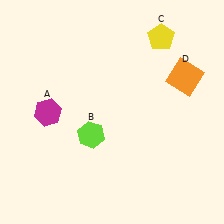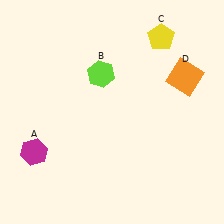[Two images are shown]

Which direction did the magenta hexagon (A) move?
The magenta hexagon (A) moved down.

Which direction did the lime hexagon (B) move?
The lime hexagon (B) moved up.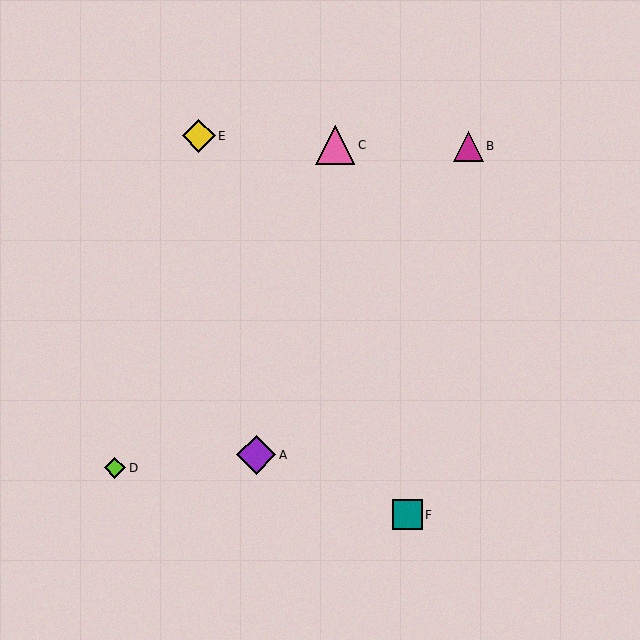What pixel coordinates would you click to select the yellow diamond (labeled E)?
Click at (199, 136) to select the yellow diamond E.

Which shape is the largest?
The purple diamond (labeled A) is the largest.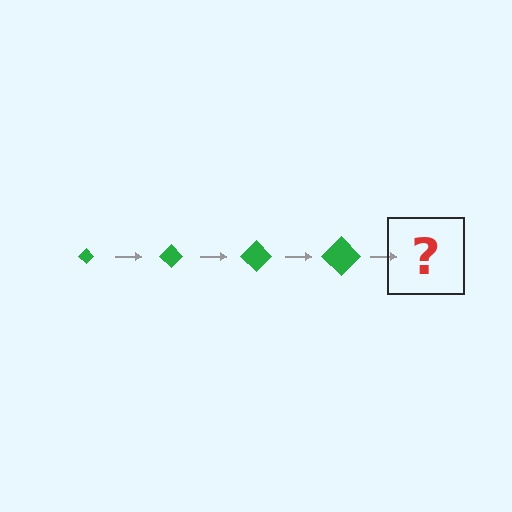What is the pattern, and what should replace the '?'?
The pattern is that the diamond gets progressively larger each step. The '?' should be a green diamond, larger than the previous one.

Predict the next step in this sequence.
The next step is a green diamond, larger than the previous one.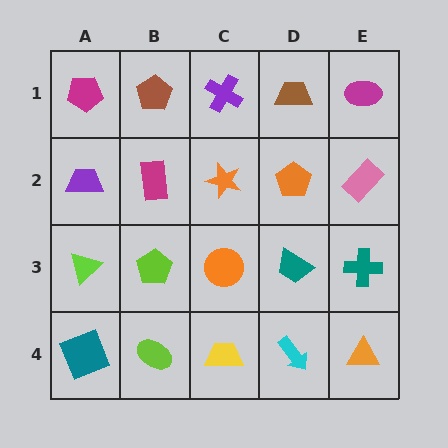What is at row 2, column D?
An orange pentagon.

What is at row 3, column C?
An orange circle.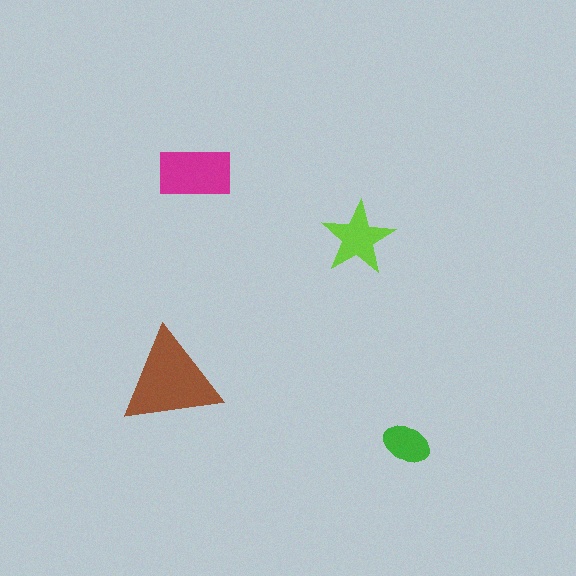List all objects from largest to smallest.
The brown triangle, the magenta rectangle, the lime star, the green ellipse.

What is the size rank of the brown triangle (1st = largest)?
1st.